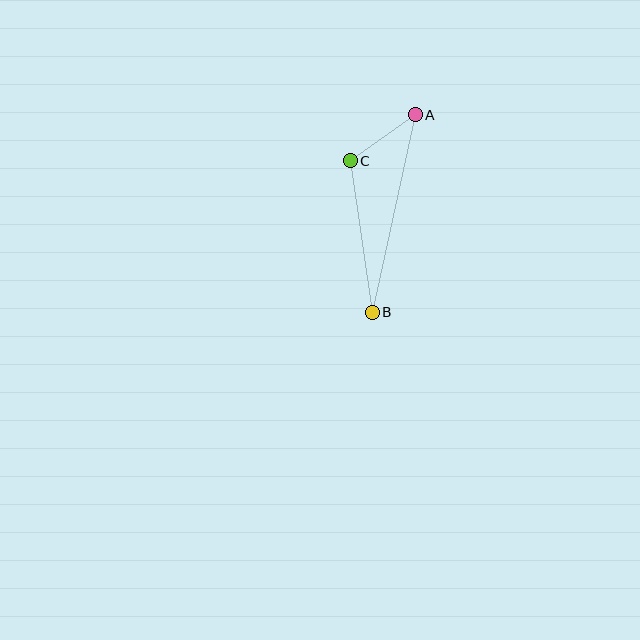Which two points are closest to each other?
Points A and C are closest to each other.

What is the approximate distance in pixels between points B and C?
The distance between B and C is approximately 153 pixels.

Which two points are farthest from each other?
Points A and B are farthest from each other.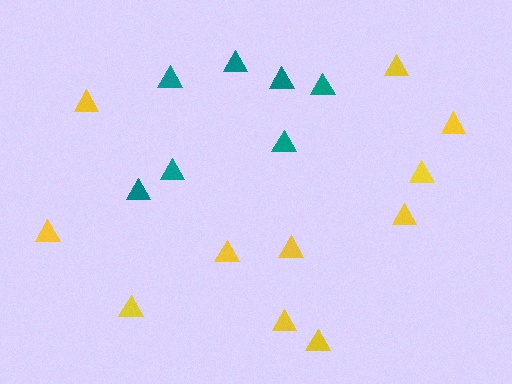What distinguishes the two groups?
There are 2 groups: one group of yellow triangles (11) and one group of teal triangles (7).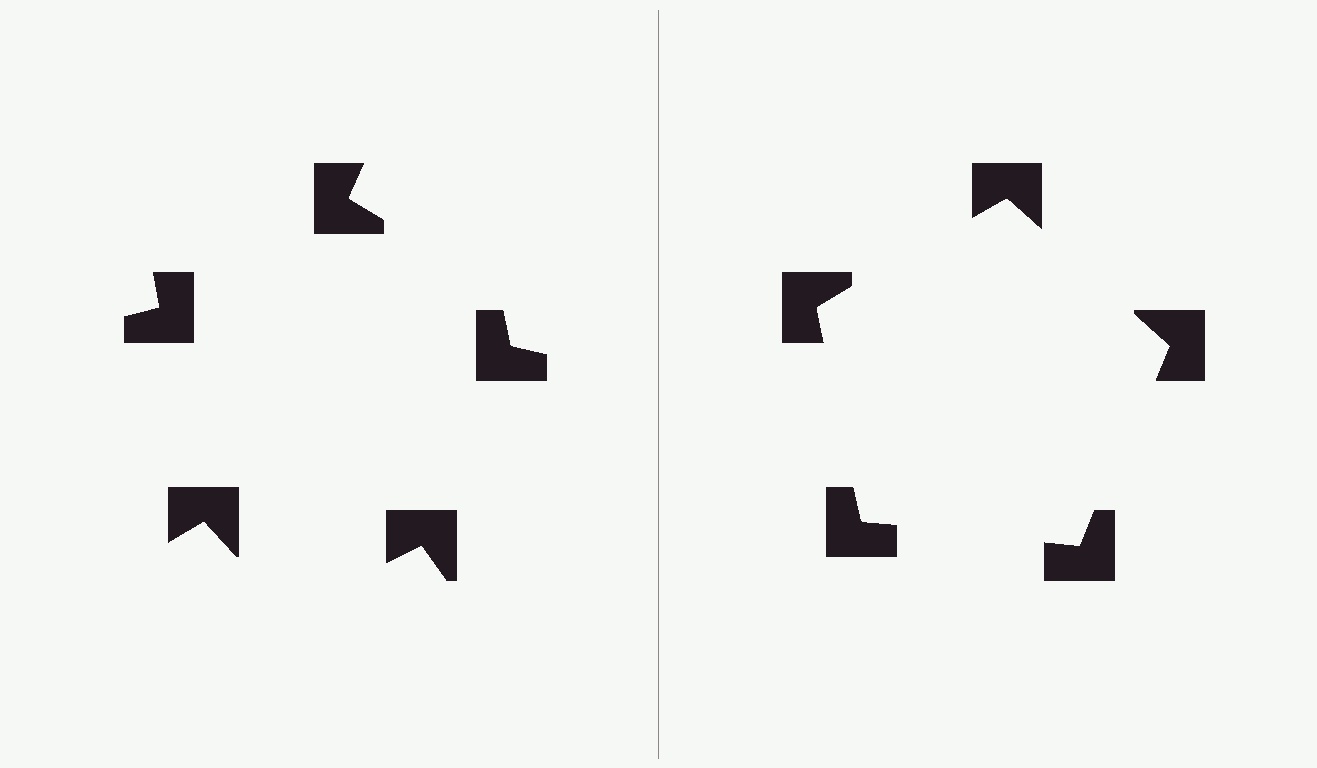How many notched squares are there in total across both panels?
10 — 5 on each side.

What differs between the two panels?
The notched squares are positioned identically on both sides; only the wedge orientations differ. On the right they align to a pentagon; on the left they are misaligned.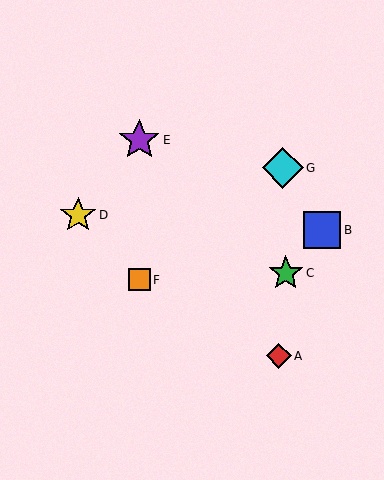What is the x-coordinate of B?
Object B is at x≈322.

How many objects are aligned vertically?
2 objects (E, F) are aligned vertically.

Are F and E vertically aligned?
Yes, both are at x≈139.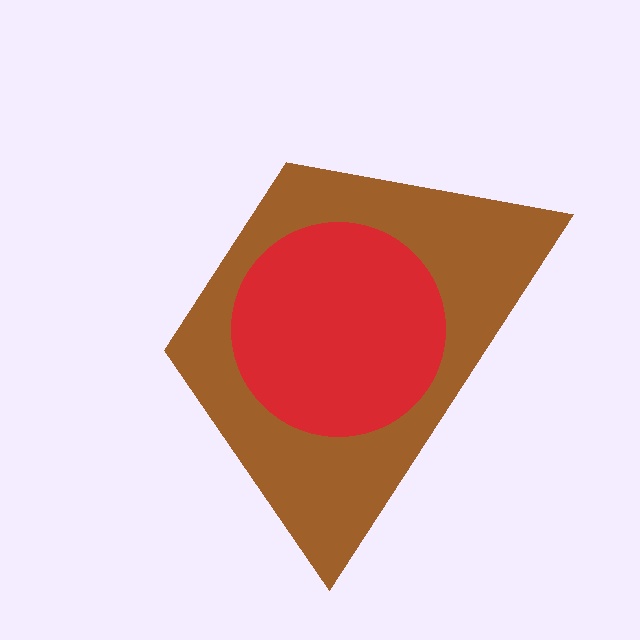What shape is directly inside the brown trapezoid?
The red circle.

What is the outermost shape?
The brown trapezoid.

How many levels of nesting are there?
2.